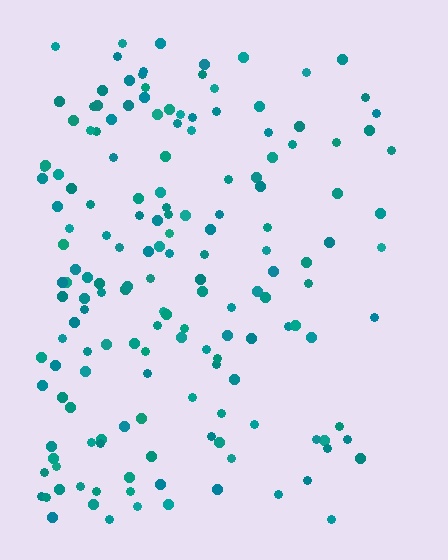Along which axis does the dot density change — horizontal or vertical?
Horizontal.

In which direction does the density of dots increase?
From right to left, with the left side densest.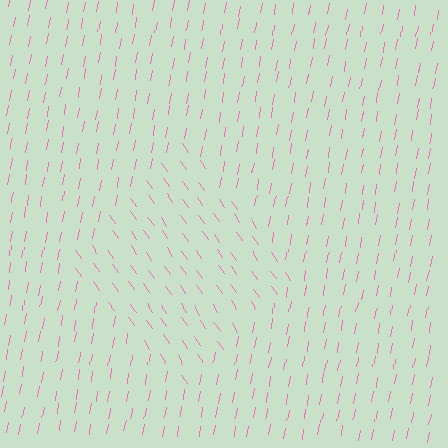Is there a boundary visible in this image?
Yes, there is a texture boundary formed by a change in line orientation.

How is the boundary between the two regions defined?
The boundary is defined purely by a change in line orientation (approximately 45 degrees difference). All lines are the same color and thickness.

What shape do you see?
I see a diamond.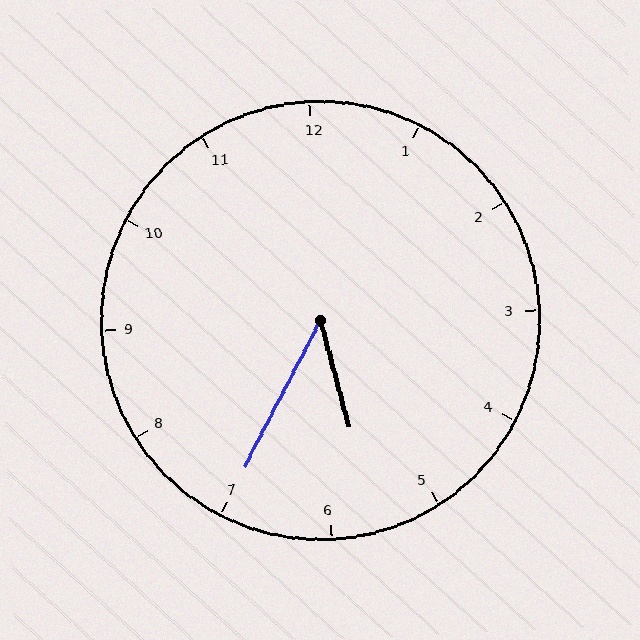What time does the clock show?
5:35.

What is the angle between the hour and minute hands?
Approximately 42 degrees.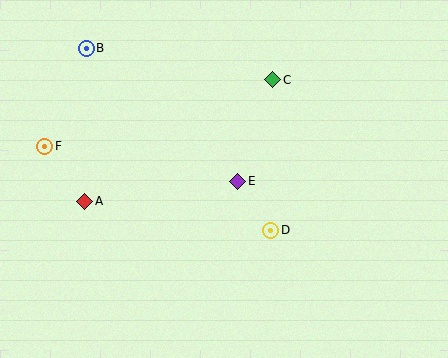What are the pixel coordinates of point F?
Point F is at (45, 146).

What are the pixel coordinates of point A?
Point A is at (85, 201).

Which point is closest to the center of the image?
Point E at (238, 181) is closest to the center.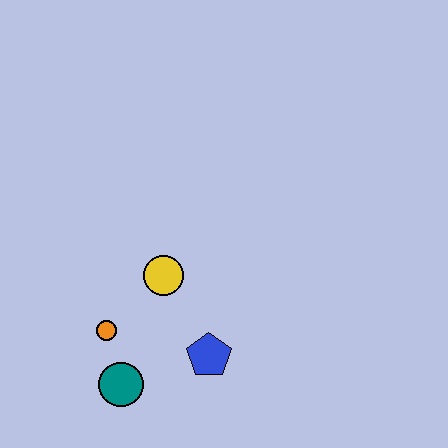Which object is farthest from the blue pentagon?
The orange circle is farthest from the blue pentagon.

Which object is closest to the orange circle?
The teal circle is closest to the orange circle.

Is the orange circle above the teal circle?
Yes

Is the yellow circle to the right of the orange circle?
Yes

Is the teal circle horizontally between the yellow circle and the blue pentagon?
No